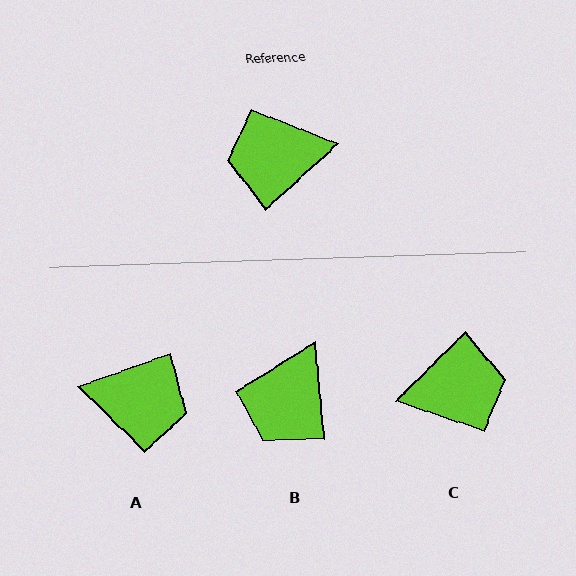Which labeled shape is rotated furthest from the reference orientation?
C, about 177 degrees away.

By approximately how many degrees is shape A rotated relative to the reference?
Approximately 158 degrees counter-clockwise.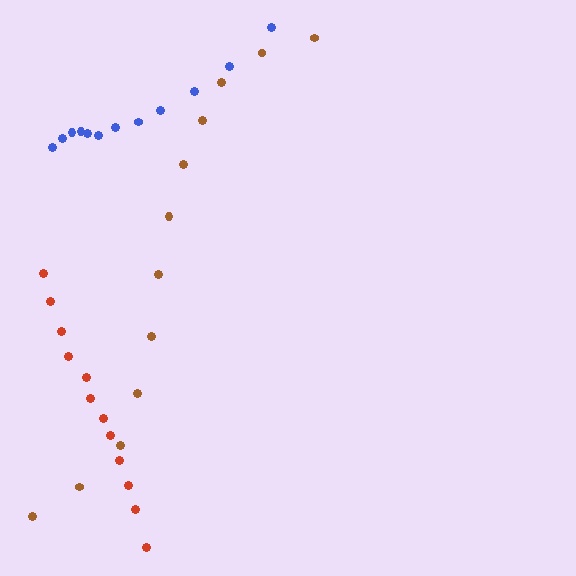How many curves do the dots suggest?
There are 3 distinct paths.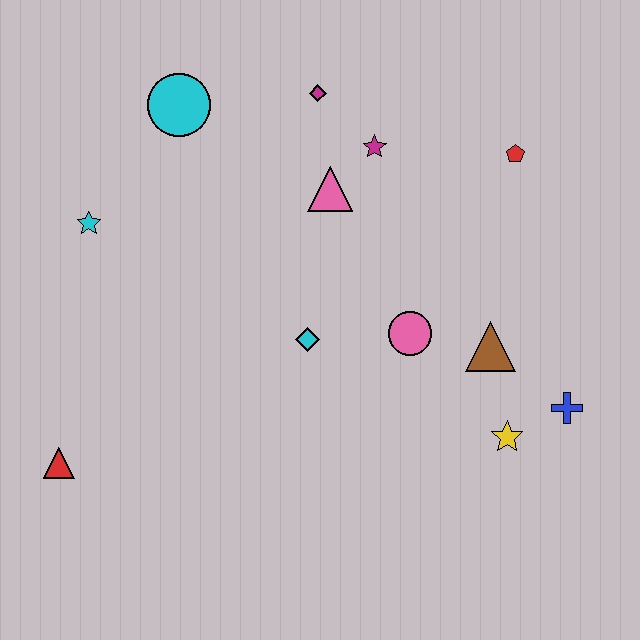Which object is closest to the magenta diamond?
The magenta star is closest to the magenta diamond.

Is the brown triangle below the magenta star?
Yes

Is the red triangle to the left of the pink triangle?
Yes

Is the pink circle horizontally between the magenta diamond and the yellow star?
Yes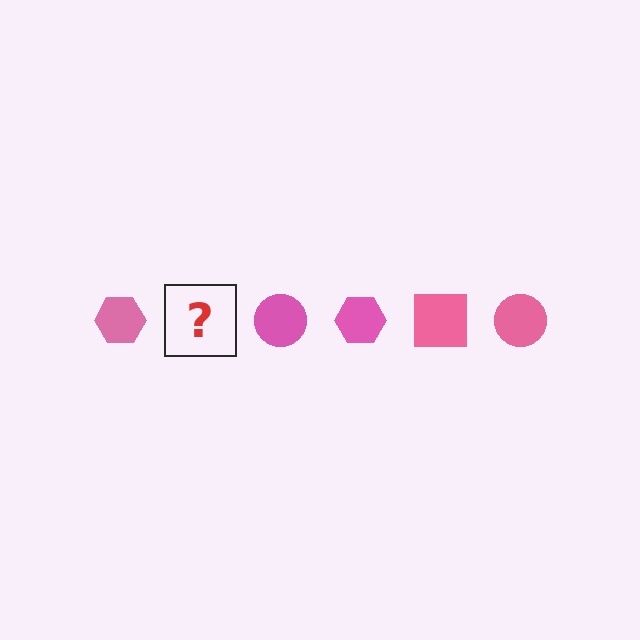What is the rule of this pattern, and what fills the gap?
The rule is that the pattern cycles through hexagon, square, circle shapes in pink. The gap should be filled with a pink square.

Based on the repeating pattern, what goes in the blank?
The blank should be a pink square.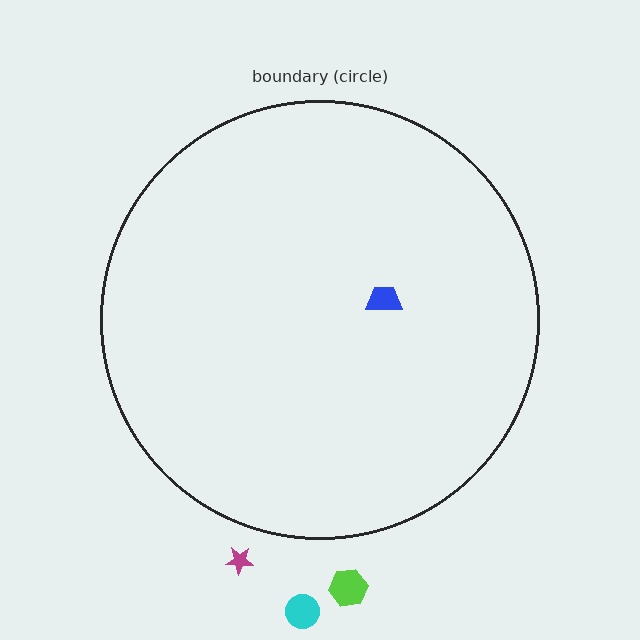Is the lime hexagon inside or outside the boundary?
Outside.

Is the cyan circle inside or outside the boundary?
Outside.